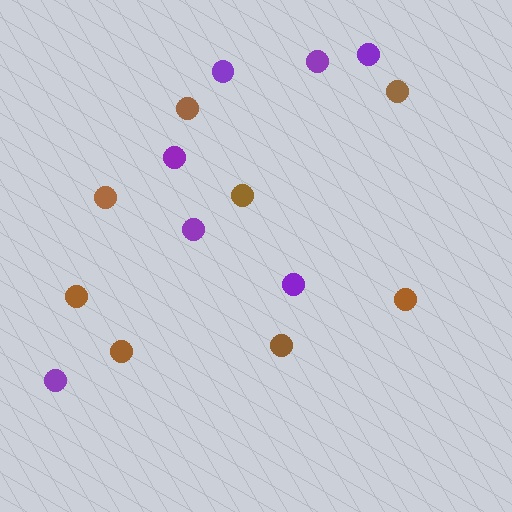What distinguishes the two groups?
There are 2 groups: one group of brown circles (8) and one group of purple circles (7).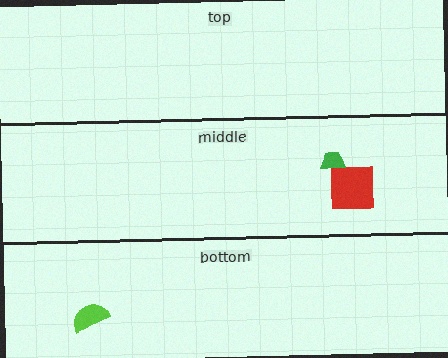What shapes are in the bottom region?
The lime semicircle.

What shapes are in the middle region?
The red square, the green trapezoid.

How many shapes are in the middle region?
2.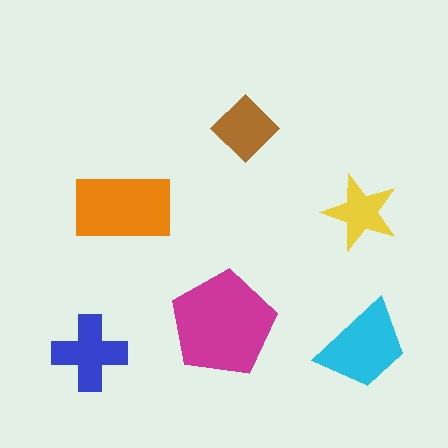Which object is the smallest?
The yellow star.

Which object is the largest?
The magenta pentagon.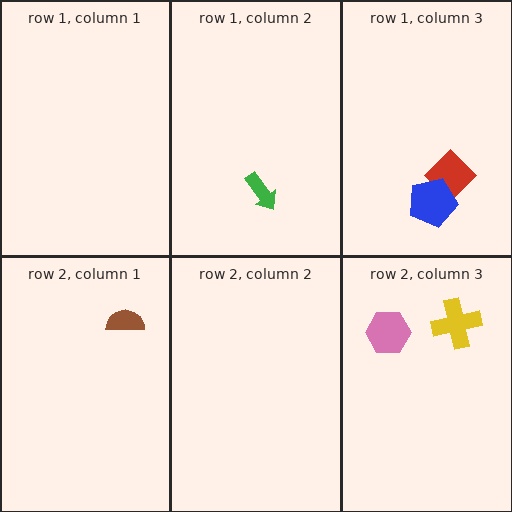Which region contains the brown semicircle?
The row 2, column 1 region.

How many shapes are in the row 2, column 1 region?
1.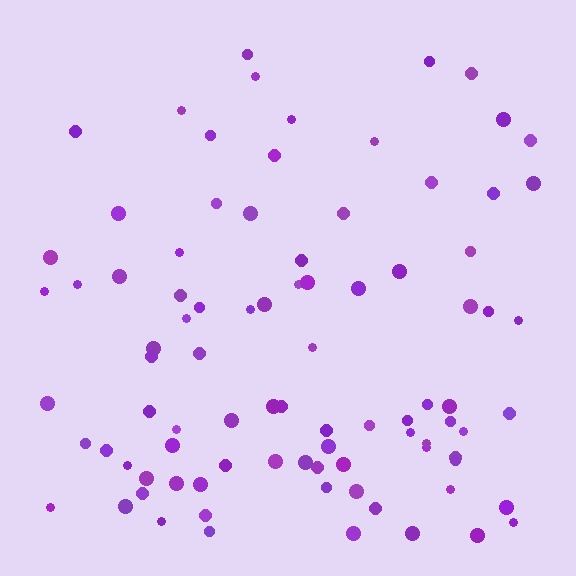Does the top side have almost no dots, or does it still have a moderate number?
Still a moderate number, just noticeably fewer than the bottom.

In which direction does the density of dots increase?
From top to bottom, with the bottom side densest.